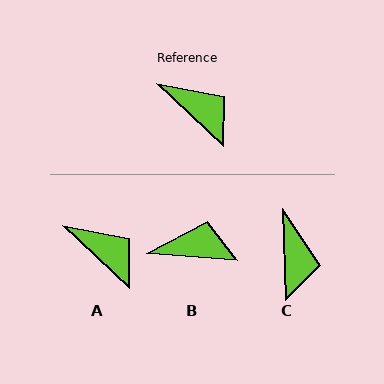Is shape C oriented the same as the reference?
No, it is off by about 45 degrees.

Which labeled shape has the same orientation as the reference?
A.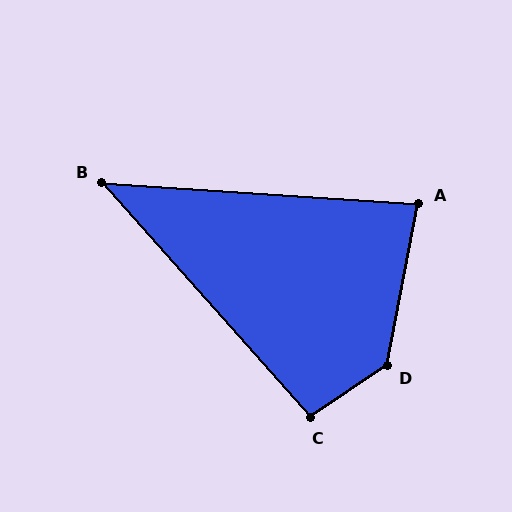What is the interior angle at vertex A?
Approximately 83 degrees (acute).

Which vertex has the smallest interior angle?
B, at approximately 45 degrees.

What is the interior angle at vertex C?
Approximately 97 degrees (obtuse).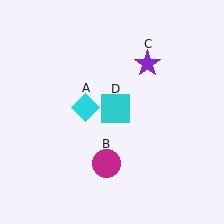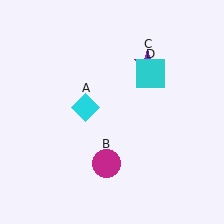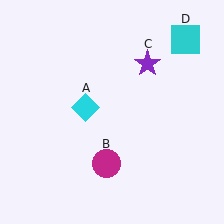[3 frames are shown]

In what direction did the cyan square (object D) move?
The cyan square (object D) moved up and to the right.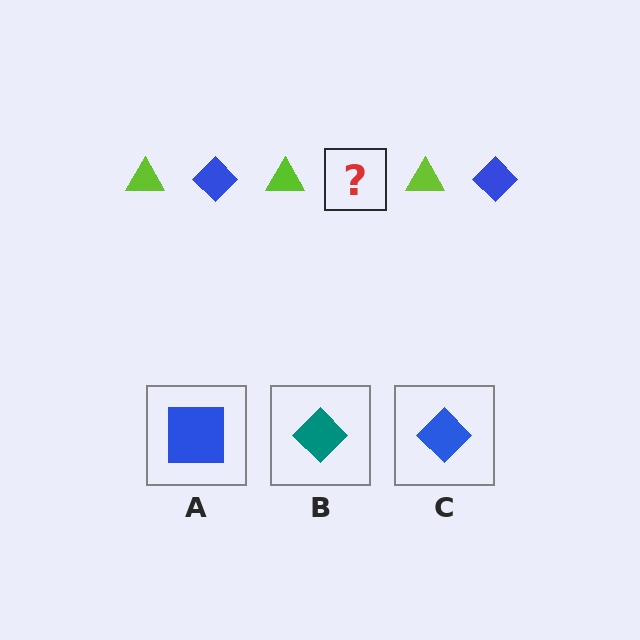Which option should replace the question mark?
Option C.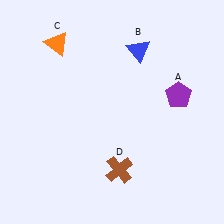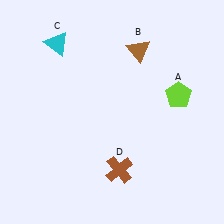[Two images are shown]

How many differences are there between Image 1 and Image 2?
There are 3 differences between the two images.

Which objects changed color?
A changed from purple to lime. B changed from blue to brown. C changed from orange to cyan.